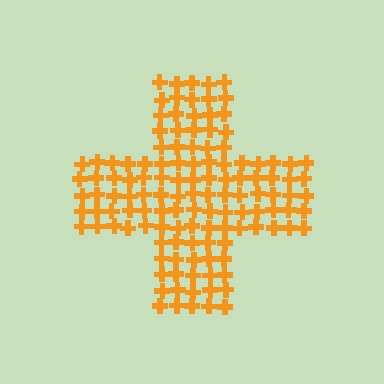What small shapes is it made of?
It is made of small crosses.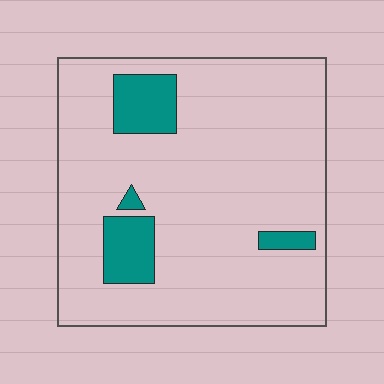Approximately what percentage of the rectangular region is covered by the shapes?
Approximately 10%.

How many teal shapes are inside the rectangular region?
4.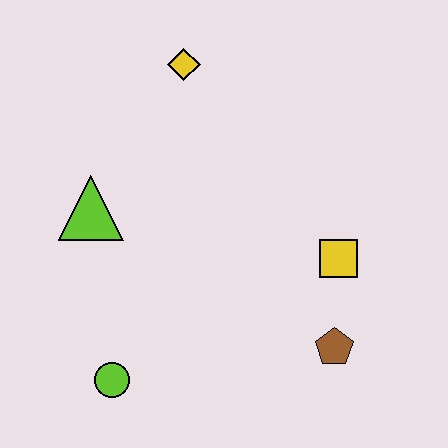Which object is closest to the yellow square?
The brown pentagon is closest to the yellow square.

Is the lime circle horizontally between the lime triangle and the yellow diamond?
Yes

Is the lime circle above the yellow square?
No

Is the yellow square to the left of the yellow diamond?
No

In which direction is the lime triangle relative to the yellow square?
The lime triangle is to the left of the yellow square.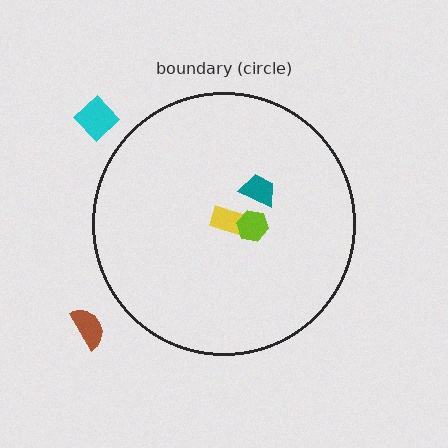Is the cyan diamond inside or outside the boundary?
Outside.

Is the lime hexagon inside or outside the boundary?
Inside.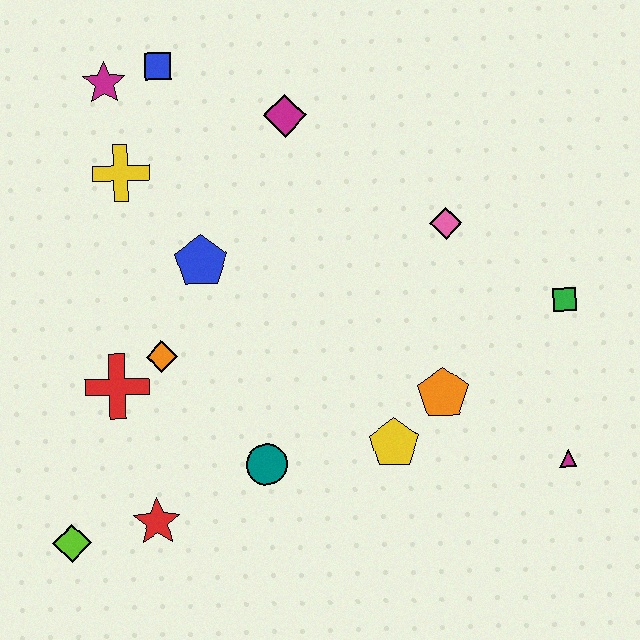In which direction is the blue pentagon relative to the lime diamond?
The blue pentagon is above the lime diamond.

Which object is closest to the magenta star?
The blue square is closest to the magenta star.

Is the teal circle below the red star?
No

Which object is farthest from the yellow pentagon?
The magenta star is farthest from the yellow pentagon.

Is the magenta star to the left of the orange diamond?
Yes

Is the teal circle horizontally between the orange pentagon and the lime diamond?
Yes